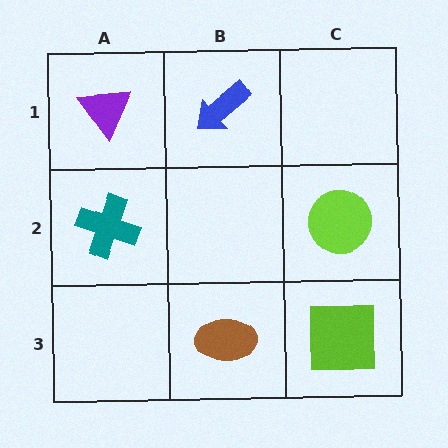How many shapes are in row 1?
2 shapes.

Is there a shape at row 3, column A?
No, that cell is empty.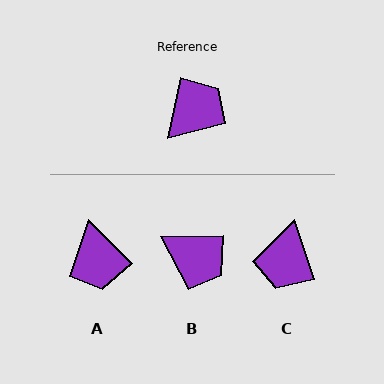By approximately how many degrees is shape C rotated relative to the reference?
Approximately 150 degrees clockwise.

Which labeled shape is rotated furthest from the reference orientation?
C, about 150 degrees away.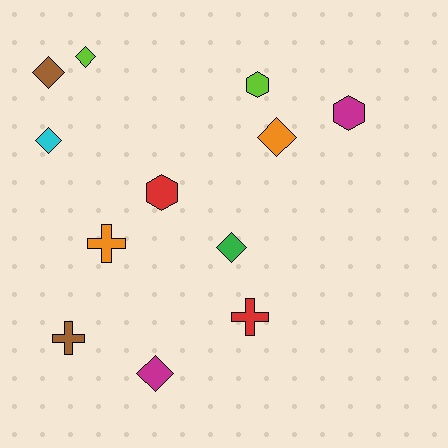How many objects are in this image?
There are 12 objects.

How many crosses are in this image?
There are 3 crosses.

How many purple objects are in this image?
There are no purple objects.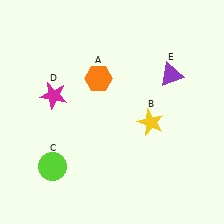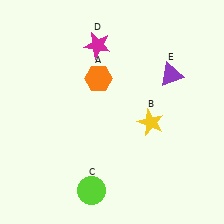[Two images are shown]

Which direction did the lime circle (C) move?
The lime circle (C) moved right.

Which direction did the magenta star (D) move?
The magenta star (D) moved up.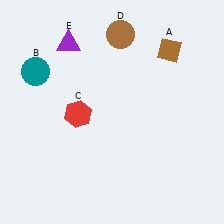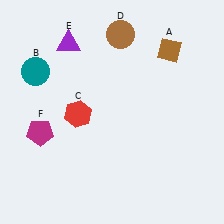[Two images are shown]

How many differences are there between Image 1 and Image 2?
There is 1 difference between the two images.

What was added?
A magenta pentagon (F) was added in Image 2.